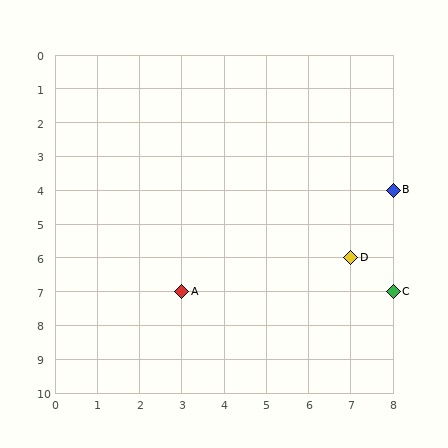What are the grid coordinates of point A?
Point A is at grid coordinates (3, 7).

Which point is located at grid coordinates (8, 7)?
Point C is at (8, 7).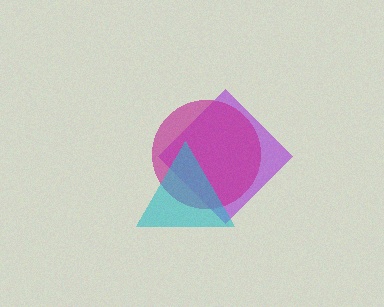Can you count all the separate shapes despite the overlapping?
Yes, there are 3 separate shapes.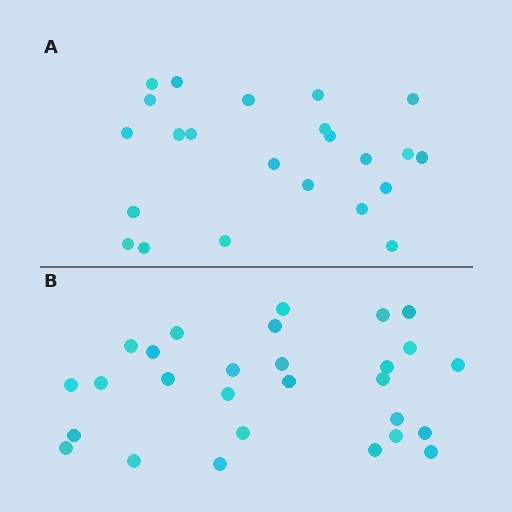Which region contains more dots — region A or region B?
Region B (the bottom region) has more dots.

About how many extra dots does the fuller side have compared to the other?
Region B has about 5 more dots than region A.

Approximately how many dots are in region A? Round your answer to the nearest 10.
About 20 dots. (The exact count is 23, which rounds to 20.)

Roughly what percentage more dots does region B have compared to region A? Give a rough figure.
About 20% more.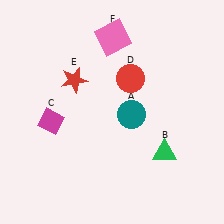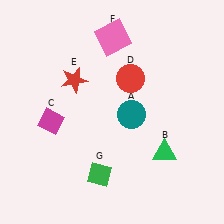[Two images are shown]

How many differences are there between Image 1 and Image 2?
There is 1 difference between the two images.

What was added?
A green diamond (G) was added in Image 2.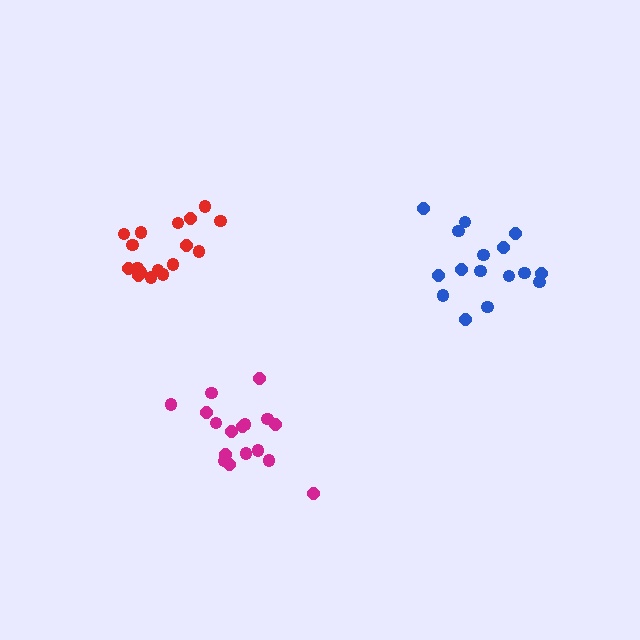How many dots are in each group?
Group 1: 17 dots, Group 2: 17 dots, Group 3: 16 dots (50 total).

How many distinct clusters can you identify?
There are 3 distinct clusters.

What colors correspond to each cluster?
The clusters are colored: magenta, red, blue.